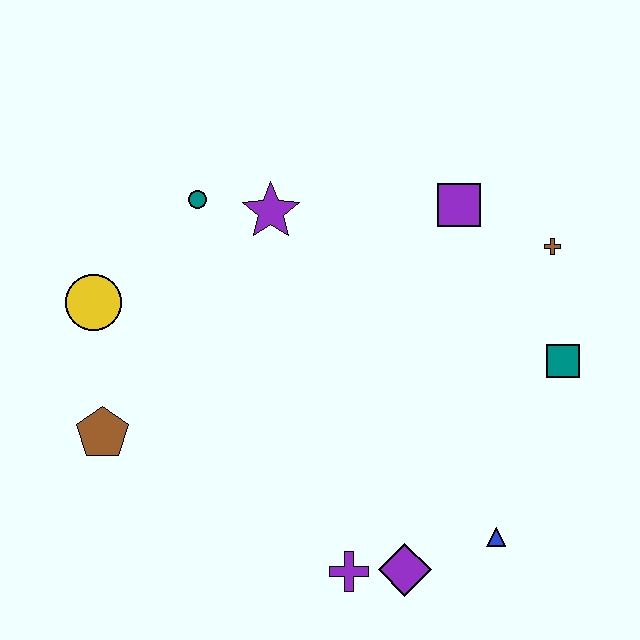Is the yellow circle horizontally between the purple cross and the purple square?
No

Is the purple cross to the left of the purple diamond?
Yes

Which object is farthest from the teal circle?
The blue triangle is farthest from the teal circle.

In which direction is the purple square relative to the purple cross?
The purple square is above the purple cross.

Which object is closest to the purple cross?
The purple diamond is closest to the purple cross.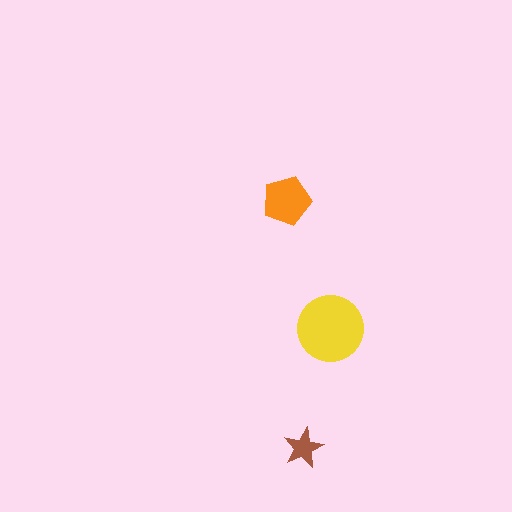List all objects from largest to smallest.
The yellow circle, the orange pentagon, the brown star.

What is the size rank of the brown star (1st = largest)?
3rd.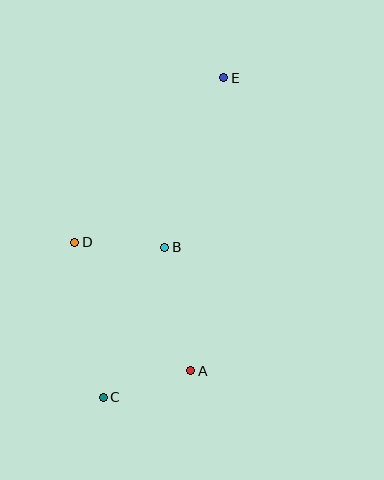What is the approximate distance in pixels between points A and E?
The distance between A and E is approximately 295 pixels.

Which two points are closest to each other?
Points B and D are closest to each other.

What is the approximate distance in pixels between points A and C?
The distance between A and C is approximately 91 pixels.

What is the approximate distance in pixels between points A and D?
The distance between A and D is approximately 173 pixels.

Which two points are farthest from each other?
Points C and E are farthest from each other.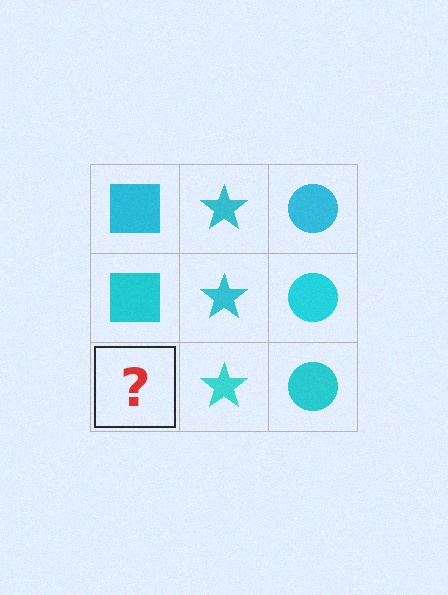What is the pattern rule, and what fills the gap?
The rule is that each column has a consistent shape. The gap should be filled with a cyan square.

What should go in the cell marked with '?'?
The missing cell should contain a cyan square.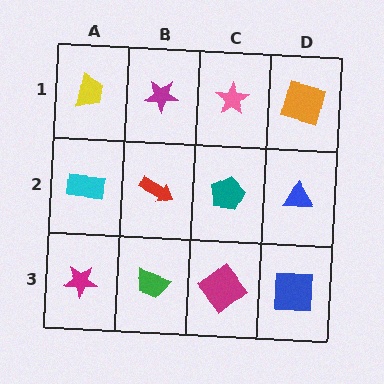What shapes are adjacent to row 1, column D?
A blue triangle (row 2, column D), a pink star (row 1, column C).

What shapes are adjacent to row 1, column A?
A cyan rectangle (row 2, column A), a magenta star (row 1, column B).